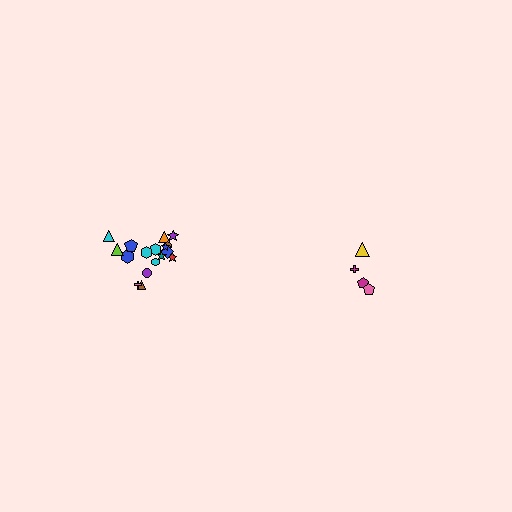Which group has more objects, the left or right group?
The left group.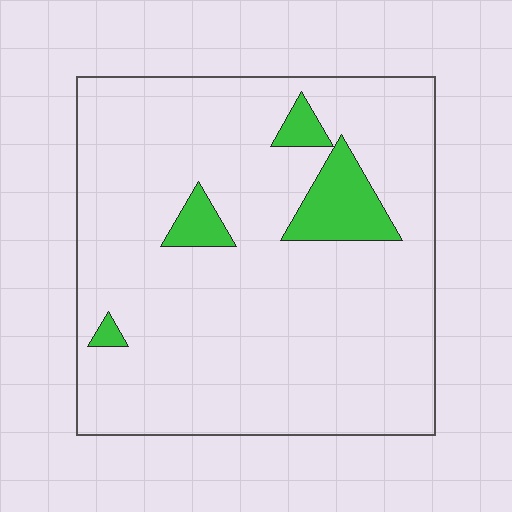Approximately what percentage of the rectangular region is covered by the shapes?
Approximately 10%.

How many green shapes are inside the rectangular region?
4.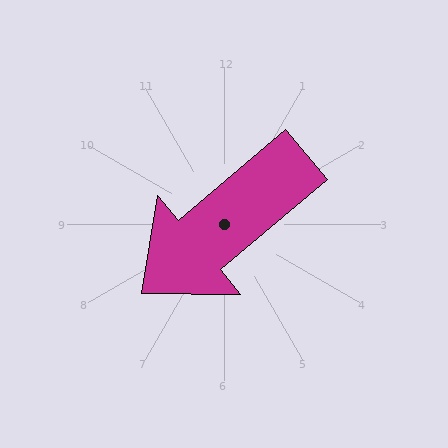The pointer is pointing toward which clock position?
Roughly 8 o'clock.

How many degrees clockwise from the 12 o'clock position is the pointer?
Approximately 230 degrees.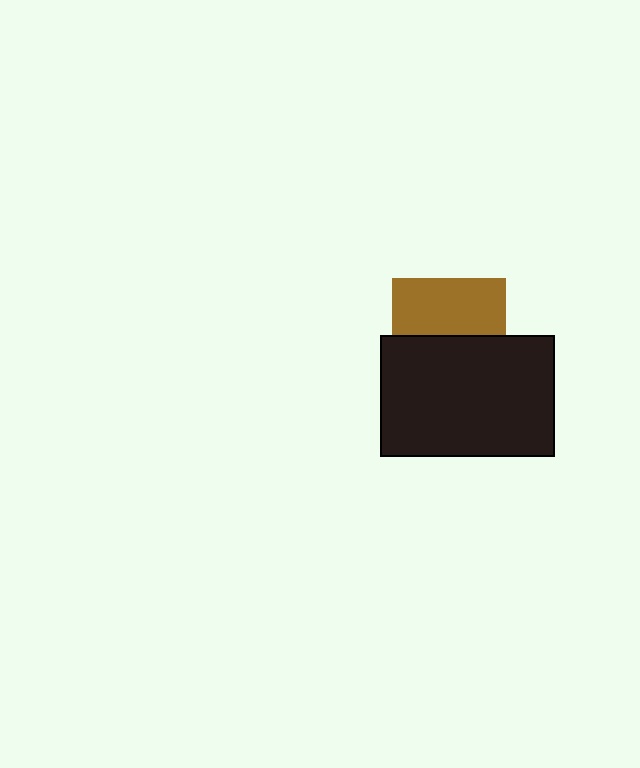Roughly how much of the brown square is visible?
About half of it is visible (roughly 51%).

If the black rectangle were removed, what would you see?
You would see the complete brown square.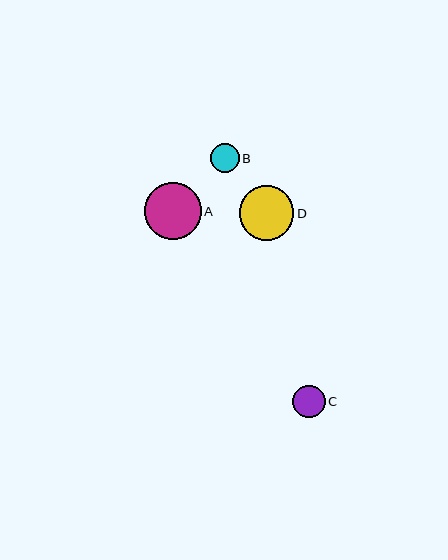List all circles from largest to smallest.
From largest to smallest: A, D, C, B.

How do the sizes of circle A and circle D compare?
Circle A and circle D are approximately the same size.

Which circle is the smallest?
Circle B is the smallest with a size of approximately 29 pixels.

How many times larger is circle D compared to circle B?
Circle D is approximately 1.9 times the size of circle B.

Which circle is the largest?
Circle A is the largest with a size of approximately 57 pixels.